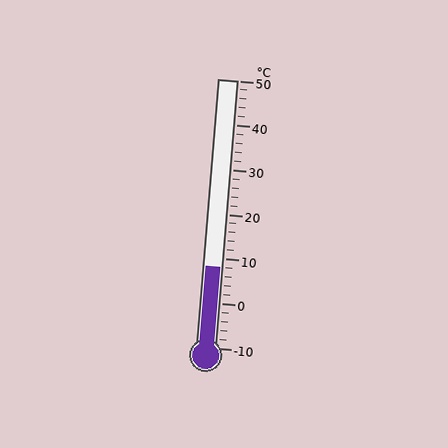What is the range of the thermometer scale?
The thermometer scale ranges from -10°C to 50°C.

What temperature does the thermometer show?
The thermometer shows approximately 8°C.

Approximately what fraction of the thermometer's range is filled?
The thermometer is filled to approximately 30% of its range.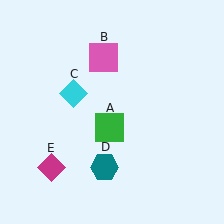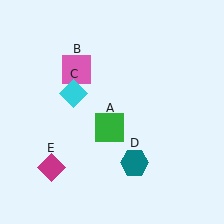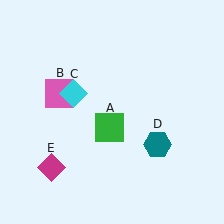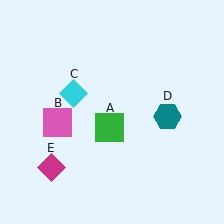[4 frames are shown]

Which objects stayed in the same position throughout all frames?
Green square (object A) and cyan diamond (object C) and magenta diamond (object E) remained stationary.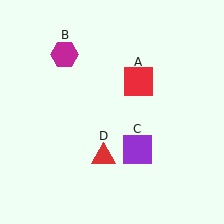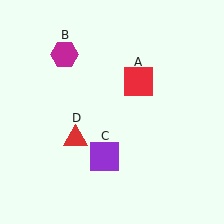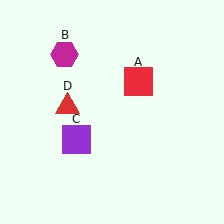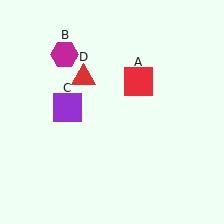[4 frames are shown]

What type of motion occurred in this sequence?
The purple square (object C), red triangle (object D) rotated clockwise around the center of the scene.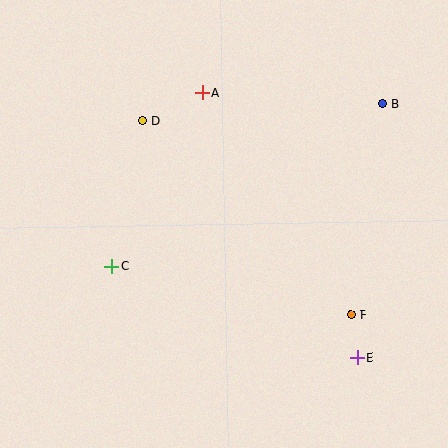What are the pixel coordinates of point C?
Point C is at (111, 266).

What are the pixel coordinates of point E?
Point E is at (358, 357).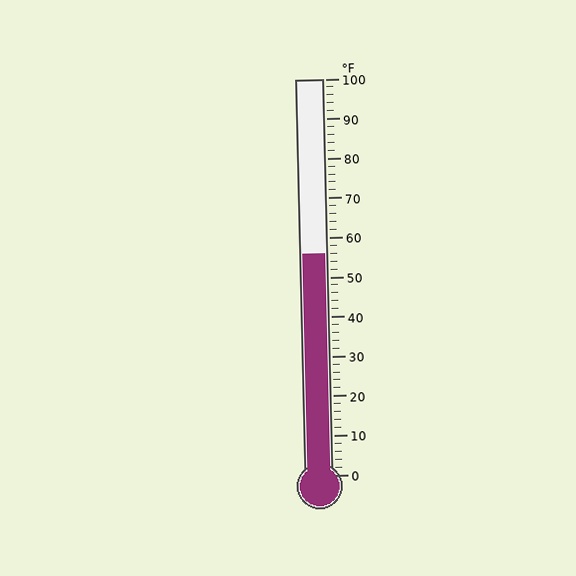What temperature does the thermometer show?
The thermometer shows approximately 56°F.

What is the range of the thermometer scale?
The thermometer scale ranges from 0°F to 100°F.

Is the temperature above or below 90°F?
The temperature is below 90°F.